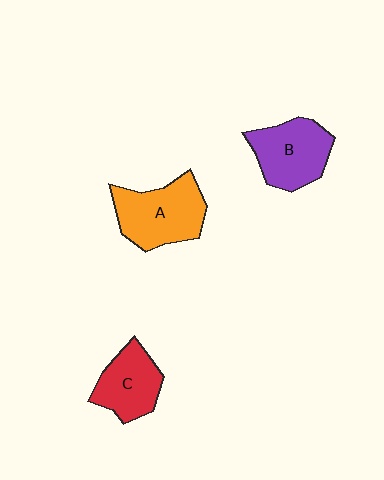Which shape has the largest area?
Shape A (orange).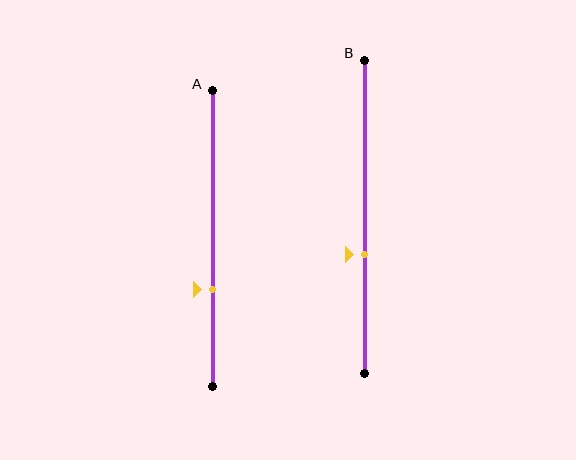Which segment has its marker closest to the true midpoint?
Segment B has its marker closest to the true midpoint.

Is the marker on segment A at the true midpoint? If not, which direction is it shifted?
No, the marker on segment A is shifted downward by about 17% of the segment length.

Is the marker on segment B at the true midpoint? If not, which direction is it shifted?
No, the marker on segment B is shifted downward by about 12% of the segment length.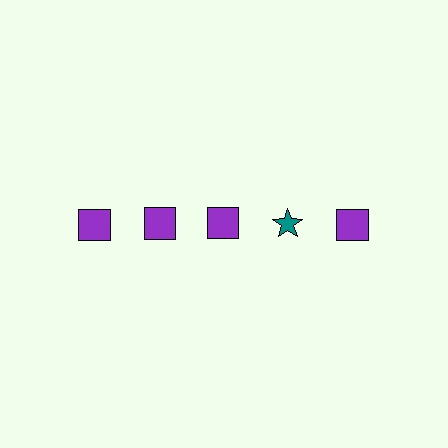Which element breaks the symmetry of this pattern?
The teal star in the top row, second from right column breaks the symmetry. All other shapes are purple squares.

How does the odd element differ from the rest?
It differs in both color (teal instead of purple) and shape (star instead of square).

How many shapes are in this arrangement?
There are 5 shapes arranged in a grid pattern.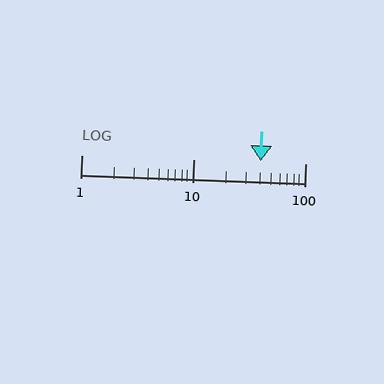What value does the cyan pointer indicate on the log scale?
The pointer indicates approximately 40.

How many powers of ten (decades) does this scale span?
The scale spans 2 decades, from 1 to 100.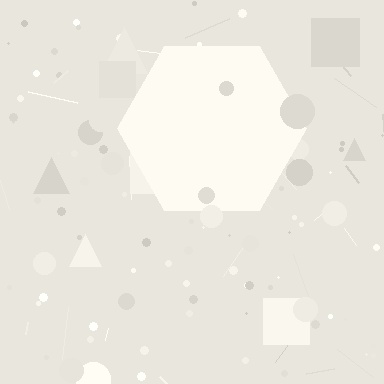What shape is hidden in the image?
A hexagon is hidden in the image.